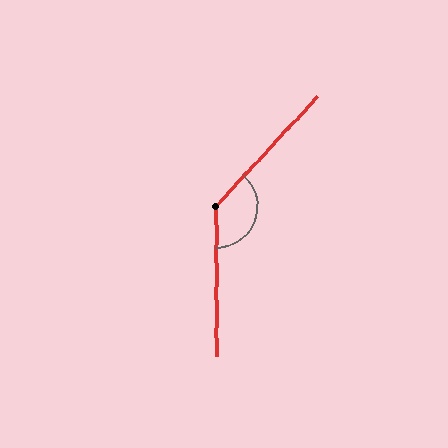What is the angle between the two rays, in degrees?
Approximately 137 degrees.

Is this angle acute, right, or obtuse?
It is obtuse.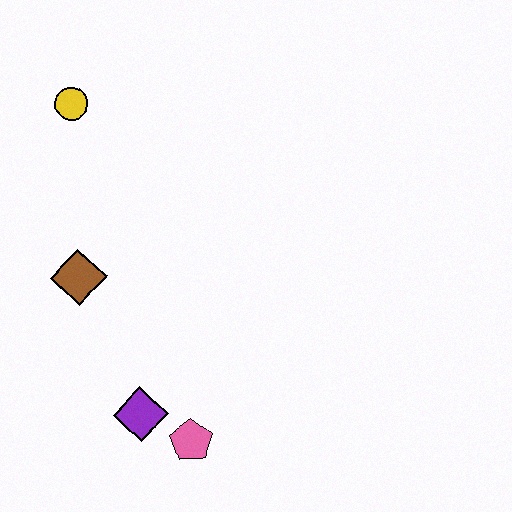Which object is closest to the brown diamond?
The purple diamond is closest to the brown diamond.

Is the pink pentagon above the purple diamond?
No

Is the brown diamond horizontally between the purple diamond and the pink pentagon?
No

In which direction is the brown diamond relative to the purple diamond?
The brown diamond is above the purple diamond.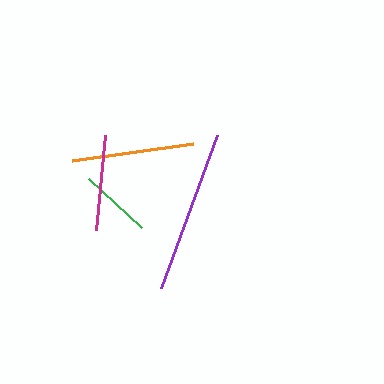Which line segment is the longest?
The purple line is the longest at approximately 163 pixels.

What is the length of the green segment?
The green segment is approximately 72 pixels long.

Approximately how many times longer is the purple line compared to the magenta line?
The purple line is approximately 1.7 times the length of the magenta line.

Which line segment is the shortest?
The green line is the shortest at approximately 72 pixels.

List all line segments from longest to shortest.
From longest to shortest: purple, orange, magenta, green.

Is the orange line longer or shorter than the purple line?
The purple line is longer than the orange line.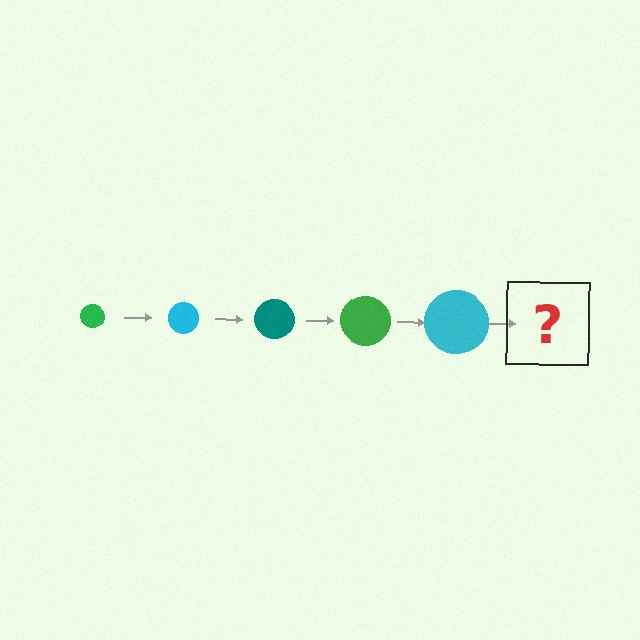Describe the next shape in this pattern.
It should be a teal circle, larger than the previous one.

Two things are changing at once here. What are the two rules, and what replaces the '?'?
The two rules are that the circle grows larger each step and the color cycles through green, cyan, and teal. The '?' should be a teal circle, larger than the previous one.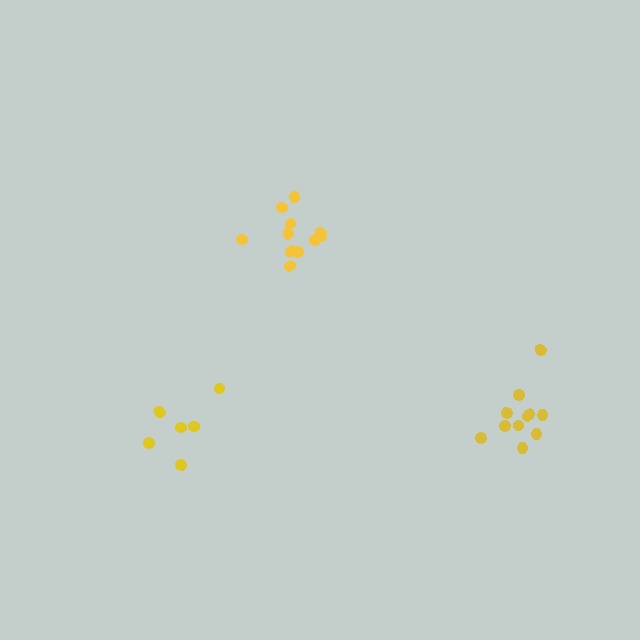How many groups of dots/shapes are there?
There are 3 groups.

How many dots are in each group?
Group 1: 6 dots, Group 2: 11 dots, Group 3: 11 dots (28 total).